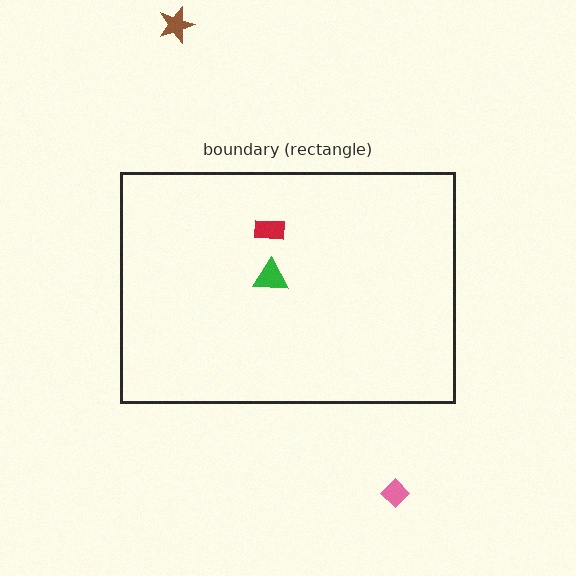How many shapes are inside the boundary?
2 inside, 2 outside.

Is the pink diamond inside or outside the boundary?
Outside.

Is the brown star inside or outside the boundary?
Outside.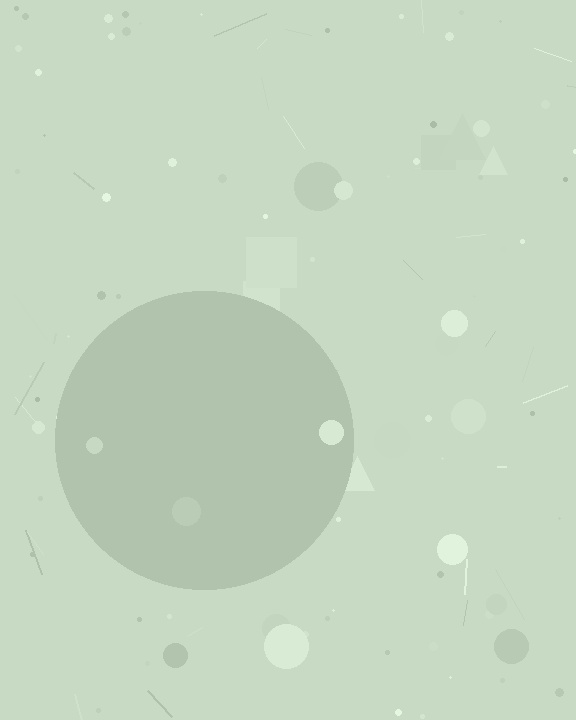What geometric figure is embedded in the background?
A circle is embedded in the background.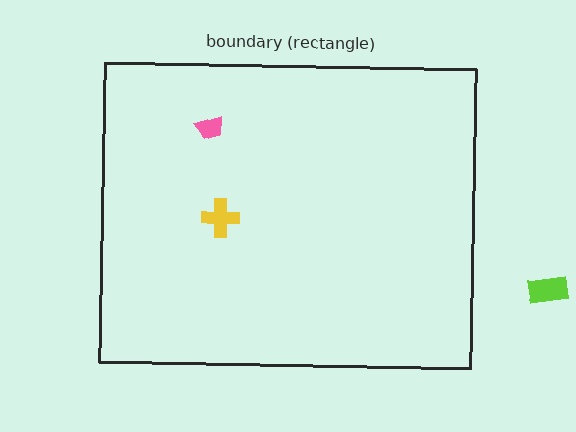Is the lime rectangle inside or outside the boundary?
Outside.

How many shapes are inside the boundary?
2 inside, 1 outside.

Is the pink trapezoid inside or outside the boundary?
Inside.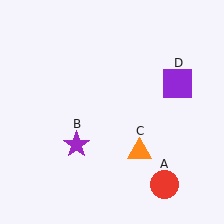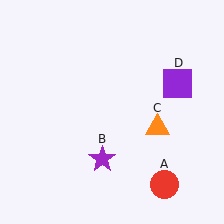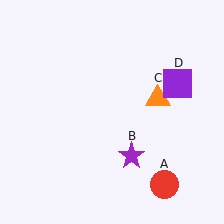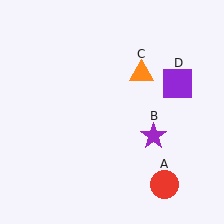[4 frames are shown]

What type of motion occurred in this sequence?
The purple star (object B), orange triangle (object C) rotated counterclockwise around the center of the scene.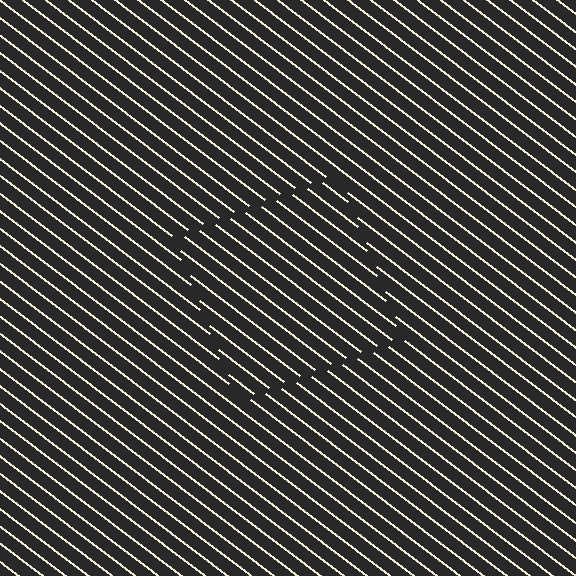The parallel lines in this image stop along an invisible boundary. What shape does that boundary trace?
An illusory square. The interior of the shape contains the same grating, shifted by half a period — the contour is defined by the phase discontinuity where line-ends from the inner and outer gratings abut.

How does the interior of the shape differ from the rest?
The interior of the shape contains the same grating, shifted by half a period — the contour is defined by the phase discontinuity where line-ends from the inner and outer gratings abut.